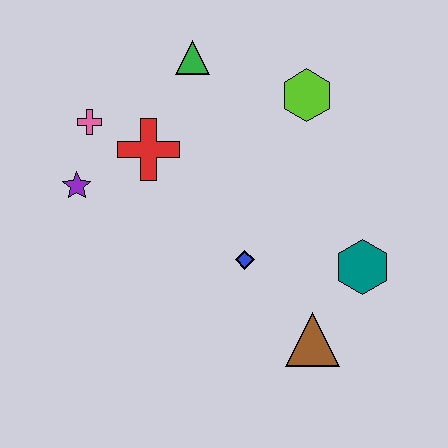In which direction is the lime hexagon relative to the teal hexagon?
The lime hexagon is above the teal hexagon.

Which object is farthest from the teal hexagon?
The pink cross is farthest from the teal hexagon.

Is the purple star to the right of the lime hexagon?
No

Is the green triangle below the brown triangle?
No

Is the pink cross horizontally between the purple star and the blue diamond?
Yes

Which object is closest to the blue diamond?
The brown triangle is closest to the blue diamond.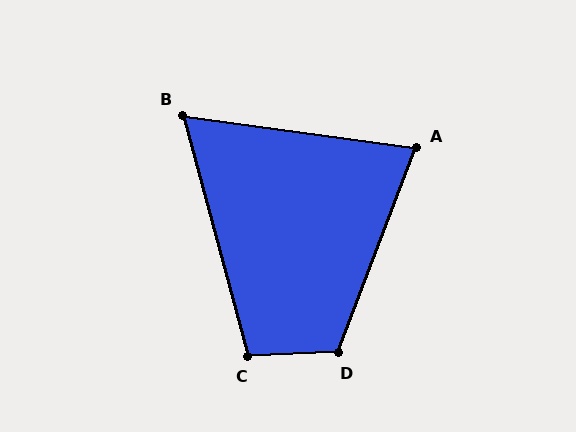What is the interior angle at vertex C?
Approximately 103 degrees (obtuse).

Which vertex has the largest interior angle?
D, at approximately 113 degrees.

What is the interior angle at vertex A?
Approximately 77 degrees (acute).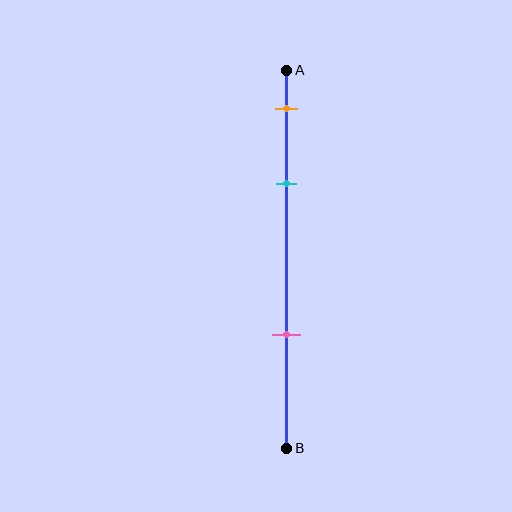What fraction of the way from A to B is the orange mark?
The orange mark is approximately 10% (0.1) of the way from A to B.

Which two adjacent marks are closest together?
The orange and cyan marks are the closest adjacent pair.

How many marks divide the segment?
There are 3 marks dividing the segment.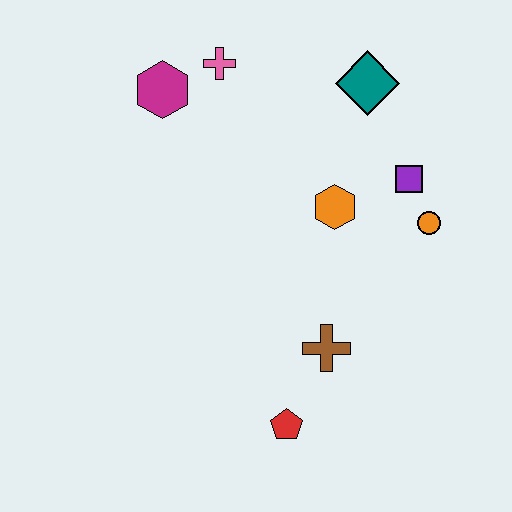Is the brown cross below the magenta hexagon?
Yes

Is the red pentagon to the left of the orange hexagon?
Yes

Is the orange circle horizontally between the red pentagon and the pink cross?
No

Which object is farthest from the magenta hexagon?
The red pentagon is farthest from the magenta hexagon.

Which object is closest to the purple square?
The orange circle is closest to the purple square.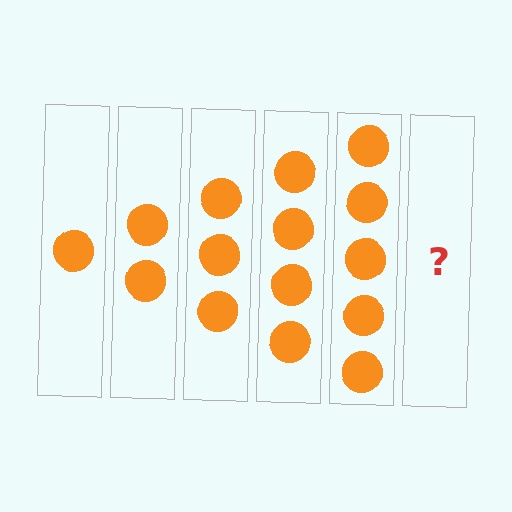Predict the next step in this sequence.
The next step is 6 circles.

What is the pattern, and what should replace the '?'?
The pattern is that each step adds one more circle. The '?' should be 6 circles.